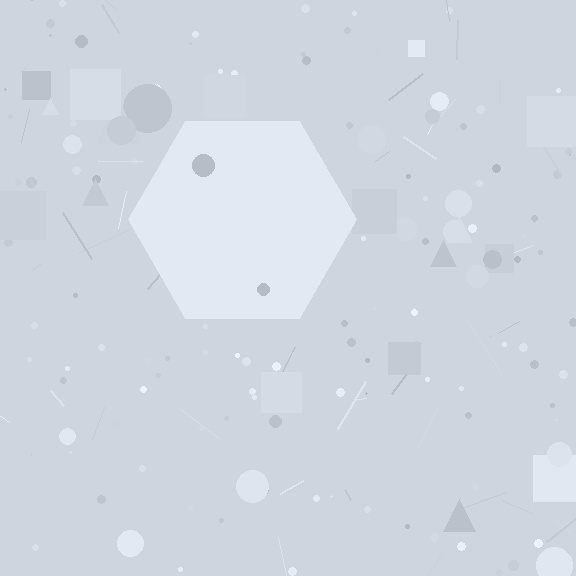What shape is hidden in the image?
A hexagon is hidden in the image.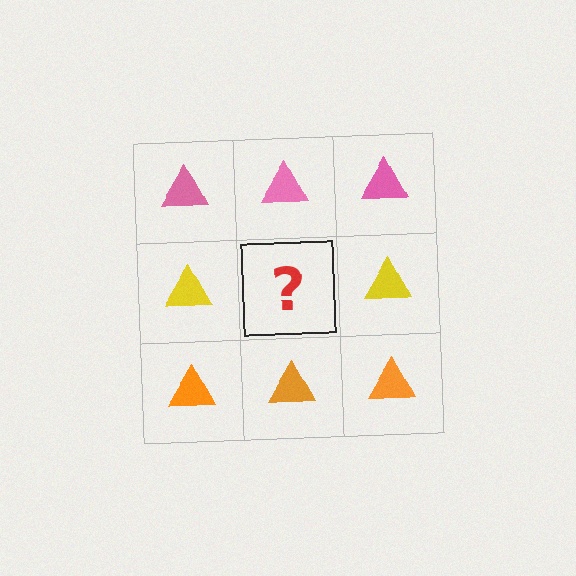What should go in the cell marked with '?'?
The missing cell should contain a yellow triangle.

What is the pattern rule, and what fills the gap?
The rule is that each row has a consistent color. The gap should be filled with a yellow triangle.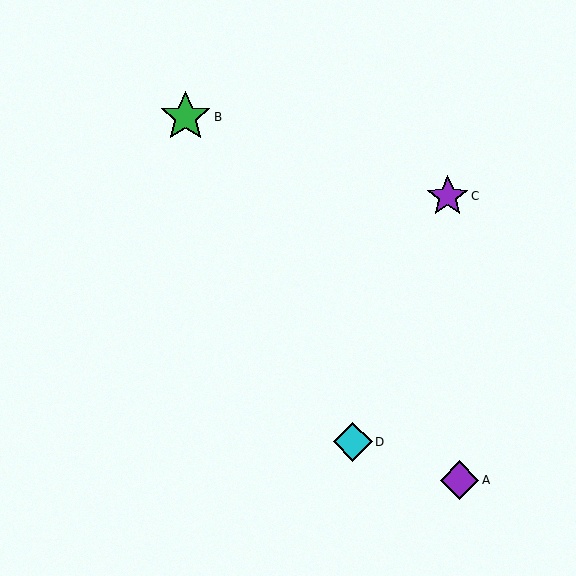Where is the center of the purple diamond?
The center of the purple diamond is at (460, 480).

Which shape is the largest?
The green star (labeled B) is the largest.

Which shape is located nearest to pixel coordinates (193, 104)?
The green star (labeled B) at (186, 117) is nearest to that location.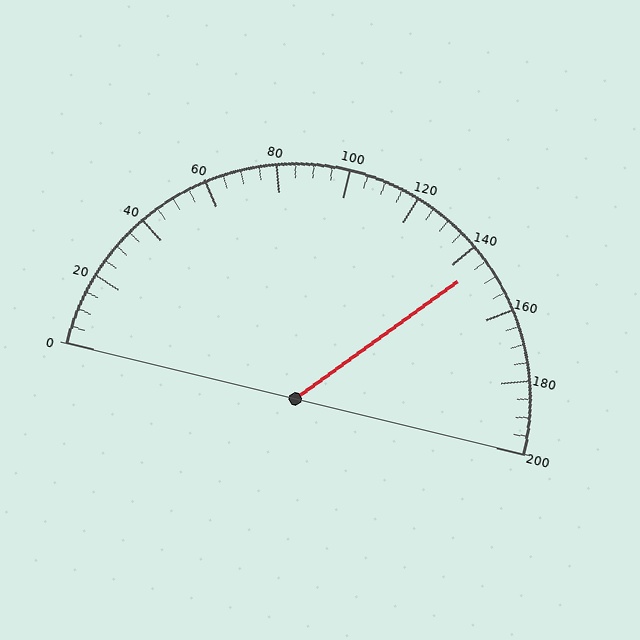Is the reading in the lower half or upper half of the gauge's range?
The reading is in the upper half of the range (0 to 200).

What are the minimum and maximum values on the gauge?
The gauge ranges from 0 to 200.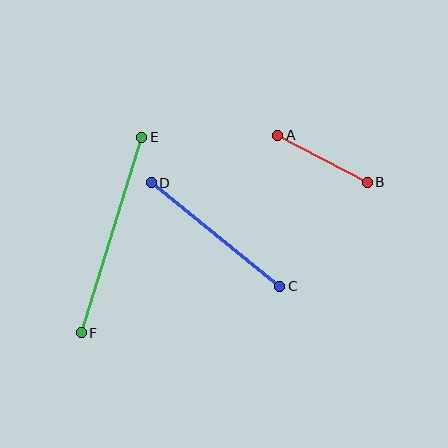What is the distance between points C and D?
The distance is approximately 165 pixels.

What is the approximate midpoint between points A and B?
The midpoint is at approximately (322, 159) pixels.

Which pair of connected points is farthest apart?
Points E and F are farthest apart.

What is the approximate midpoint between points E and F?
The midpoint is at approximately (111, 235) pixels.